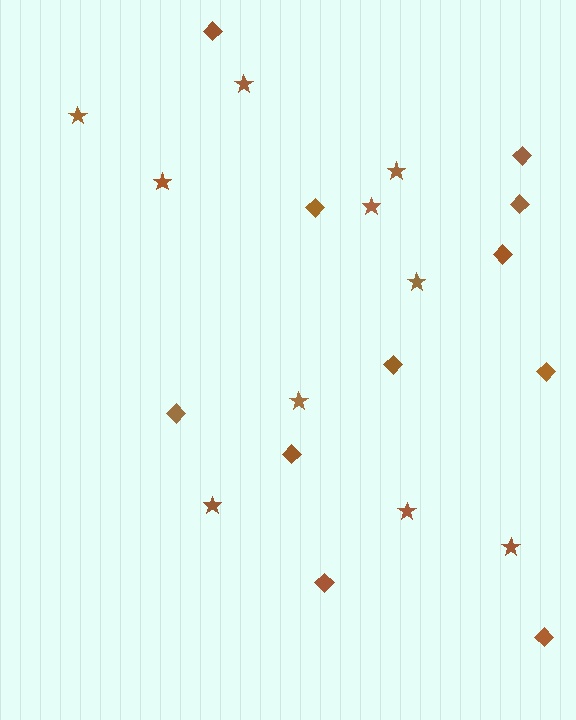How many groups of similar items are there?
There are 2 groups: one group of diamonds (11) and one group of stars (10).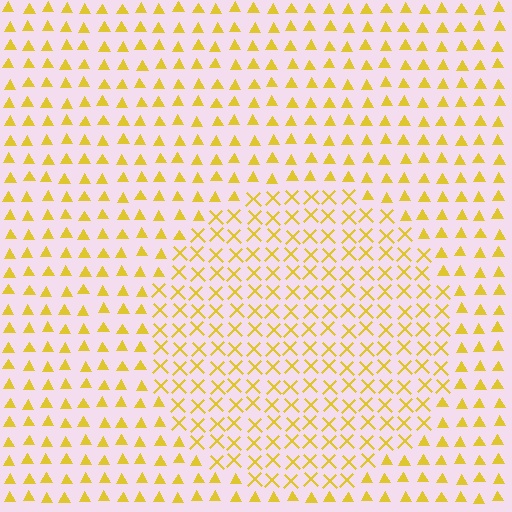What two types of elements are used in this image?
The image uses X marks inside the circle region and triangles outside it.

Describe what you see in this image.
The image is filled with small yellow elements arranged in a uniform grid. A circle-shaped region contains X marks, while the surrounding area contains triangles. The boundary is defined purely by the change in element shape.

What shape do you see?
I see a circle.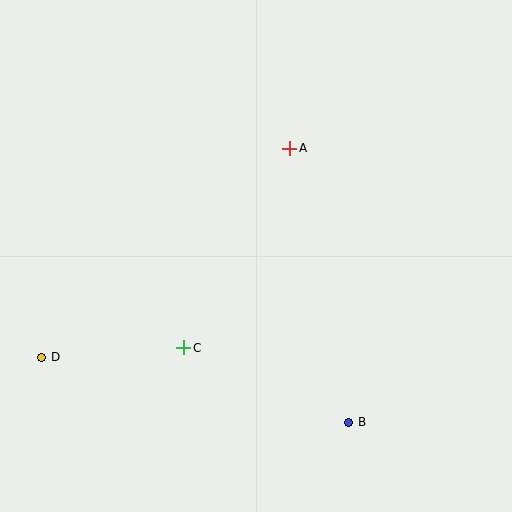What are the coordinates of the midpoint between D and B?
The midpoint between D and B is at (195, 390).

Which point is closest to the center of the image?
Point A at (290, 148) is closest to the center.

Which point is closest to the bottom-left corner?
Point D is closest to the bottom-left corner.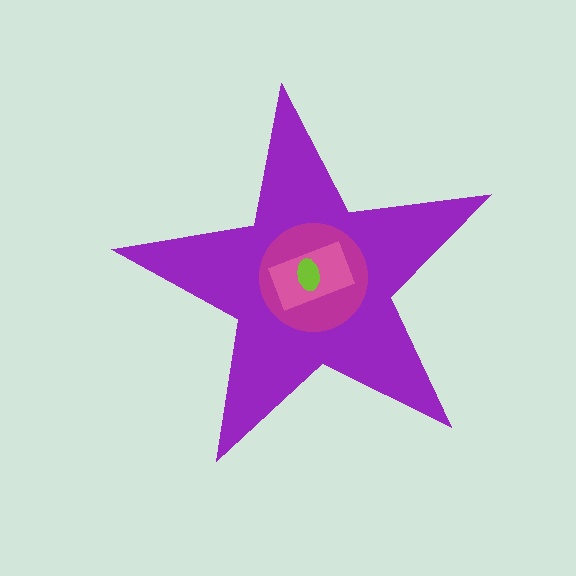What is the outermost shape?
The purple star.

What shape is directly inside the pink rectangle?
The lime ellipse.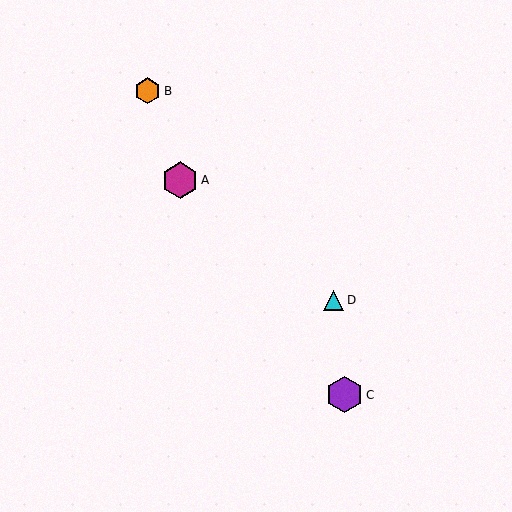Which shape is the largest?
The purple hexagon (labeled C) is the largest.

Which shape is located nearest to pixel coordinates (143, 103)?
The orange hexagon (labeled B) at (148, 91) is nearest to that location.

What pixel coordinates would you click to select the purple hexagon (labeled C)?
Click at (345, 395) to select the purple hexagon C.